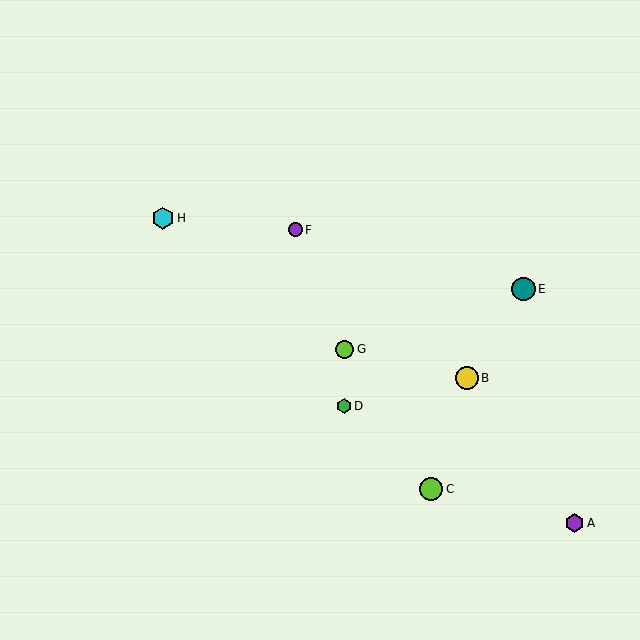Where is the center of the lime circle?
The center of the lime circle is at (345, 349).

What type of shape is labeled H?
Shape H is a cyan hexagon.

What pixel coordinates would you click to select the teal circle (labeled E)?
Click at (524, 289) to select the teal circle E.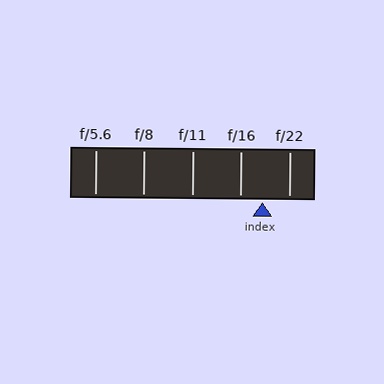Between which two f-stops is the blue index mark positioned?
The index mark is between f/16 and f/22.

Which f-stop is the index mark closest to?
The index mark is closest to f/16.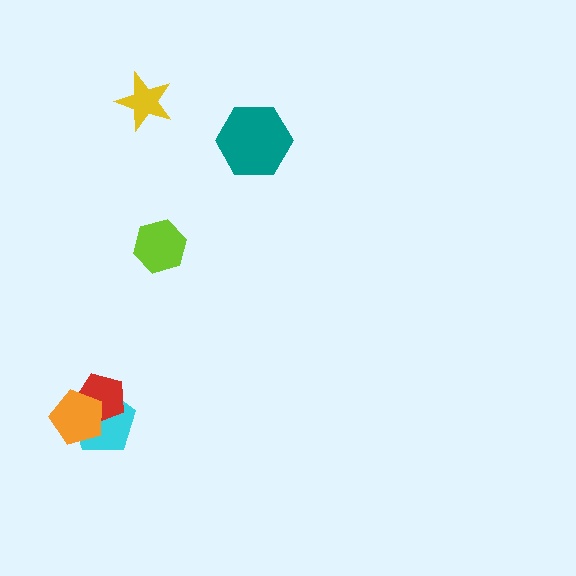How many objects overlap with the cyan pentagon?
2 objects overlap with the cyan pentagon.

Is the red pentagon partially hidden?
Yes, it is partially covered by another shape.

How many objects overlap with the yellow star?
0 objects overlap with the yellow star.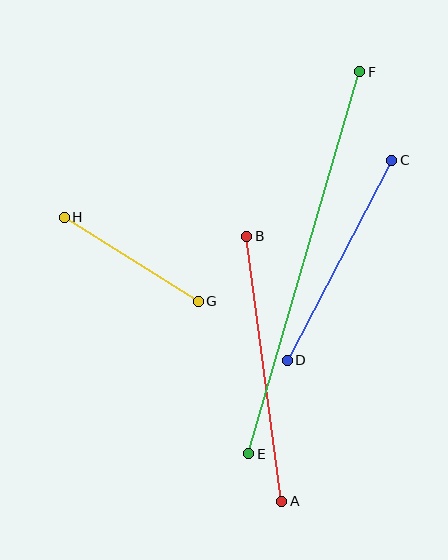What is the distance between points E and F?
The distance is approximately 398 pixels.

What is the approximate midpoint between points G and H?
The midpoint is at approximately (131, 259) pixels.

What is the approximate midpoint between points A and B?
The midpoint is at approximately (264, 369) pixels.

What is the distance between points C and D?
The distance is approximately 226 pixels.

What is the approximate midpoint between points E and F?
The midpoint is at approximately (304, 263) pixels.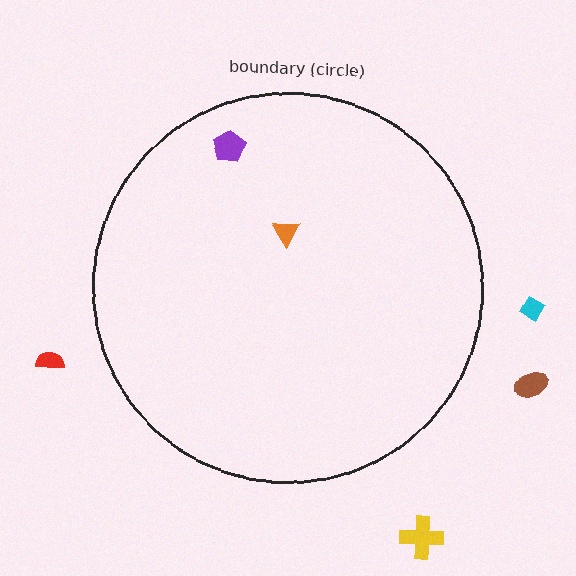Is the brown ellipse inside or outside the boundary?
Outside.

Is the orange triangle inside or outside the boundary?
Inside.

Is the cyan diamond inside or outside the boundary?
Outside.